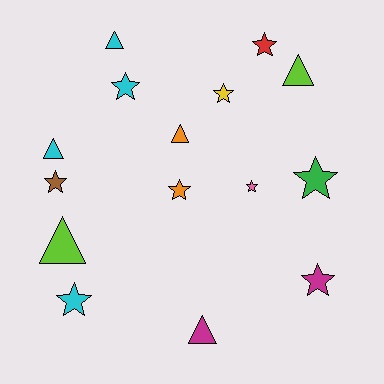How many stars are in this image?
There are 9 stars.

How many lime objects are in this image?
There are 2 lime objects.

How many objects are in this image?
There are 15 objects.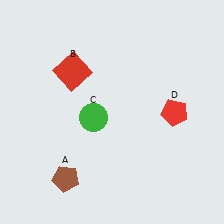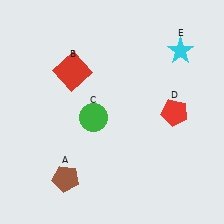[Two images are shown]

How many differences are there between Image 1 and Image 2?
There is 1 difference between the two images.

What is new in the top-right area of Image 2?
A cyan star (E) was added in the top-right area of Image 2.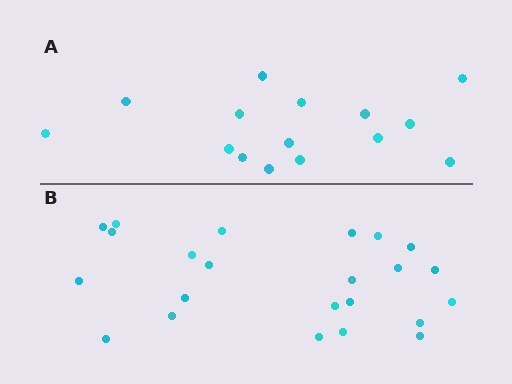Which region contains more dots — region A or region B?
Region B (the bottom region) has more dots.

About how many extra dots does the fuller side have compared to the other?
Region B has roughly 8 or so more dots than region A.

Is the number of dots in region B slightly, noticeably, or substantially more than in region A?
Region B has substantially more. The ratio is roughly 1.5 to 1.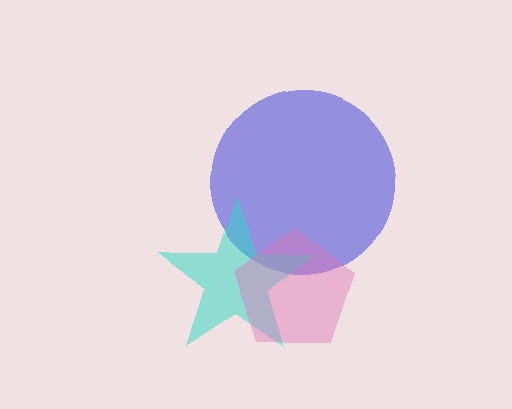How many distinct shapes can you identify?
There are 3 distinct shapes: a blue circle, a cyan star, a pink pentagon.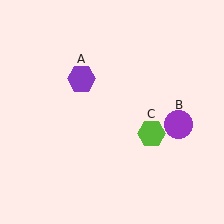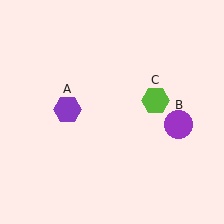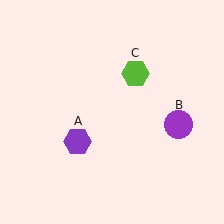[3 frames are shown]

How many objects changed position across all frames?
2 objects changed position: purple hexagon (object A), lime hexagon (object C).